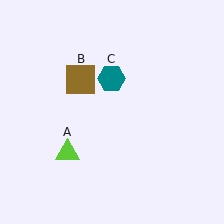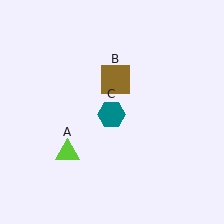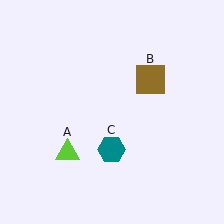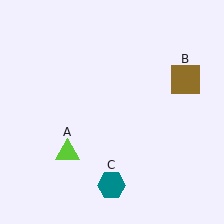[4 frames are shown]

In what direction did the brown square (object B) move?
The brown square (object B) moved right.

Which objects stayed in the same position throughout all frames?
Lime triangle (object A) remained stationary.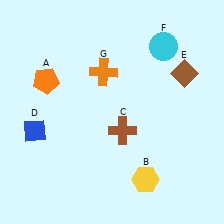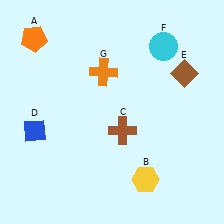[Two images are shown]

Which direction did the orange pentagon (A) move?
The orange pentagon (A) moved up.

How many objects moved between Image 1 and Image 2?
1 object moved between the two images.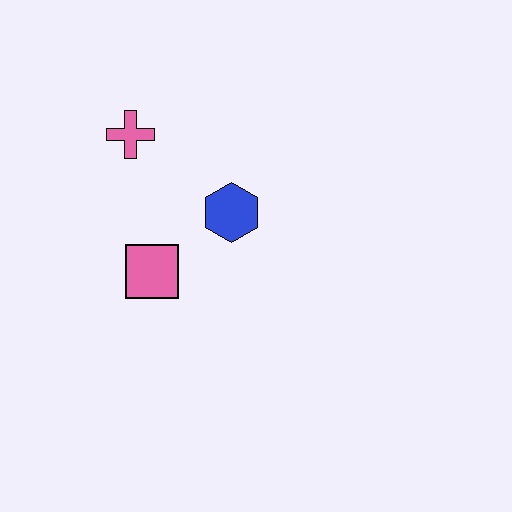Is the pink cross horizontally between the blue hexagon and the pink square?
No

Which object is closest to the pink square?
The blue hexagon is closest to the pink square.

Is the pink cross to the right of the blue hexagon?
No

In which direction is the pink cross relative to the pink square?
The pink cross is above the pink square.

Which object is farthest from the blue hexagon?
The pink cross is farthest from the blue hexagon.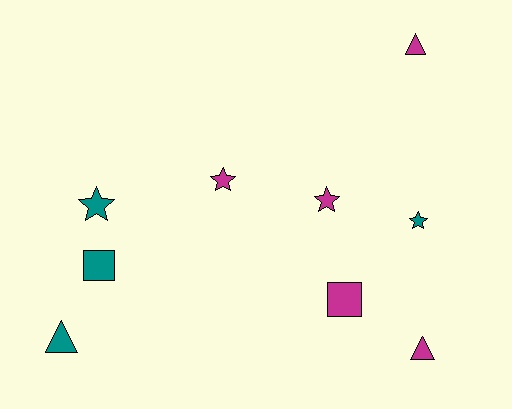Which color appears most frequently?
Magenta, with 5 objects.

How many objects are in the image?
There are 9 objects.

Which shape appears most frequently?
Star, with 4 objects.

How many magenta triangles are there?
There are 2 magenta triangles.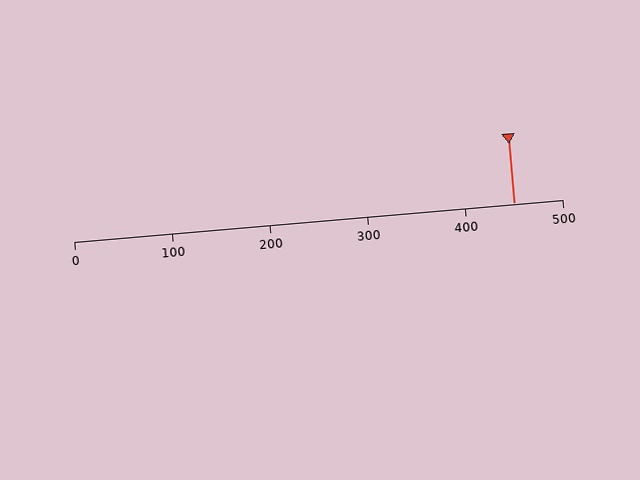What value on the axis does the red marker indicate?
The marker indicates approximately 450.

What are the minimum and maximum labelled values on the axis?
The axis runs from 0 to 500.